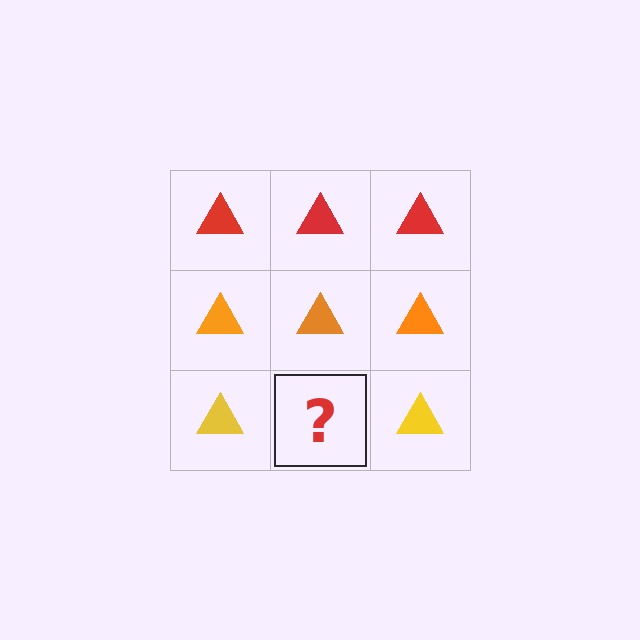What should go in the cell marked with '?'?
The missing cell should contain a yellow triangle.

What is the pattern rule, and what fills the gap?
The rule is that each row has a consistent color. The gap should be filled with a yellow triangle.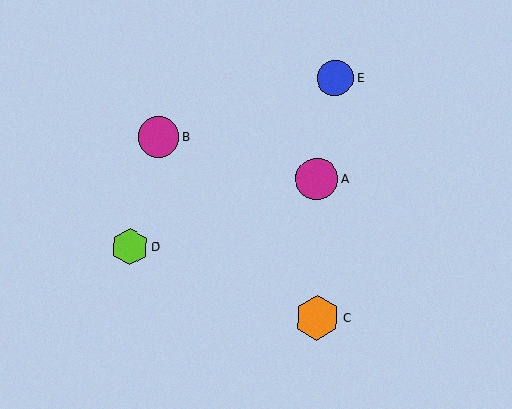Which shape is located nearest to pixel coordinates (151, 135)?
The magenta circle (labeled B) at (158, 137) is nearest to that location.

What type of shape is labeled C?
Shape C is an orange hexagon.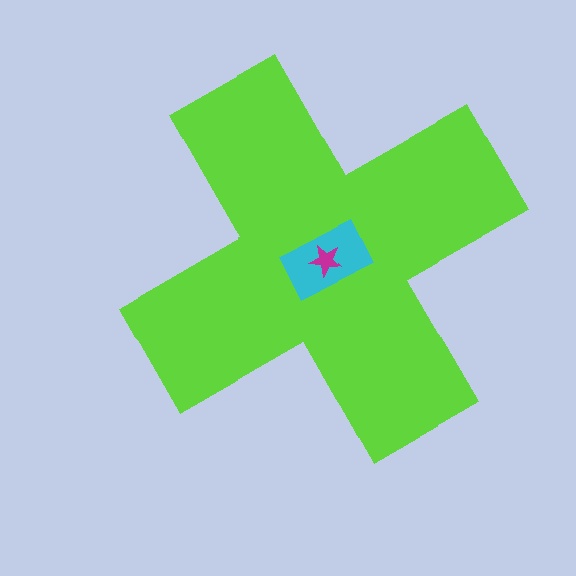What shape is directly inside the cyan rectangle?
The magenta star.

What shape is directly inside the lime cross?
The cyan rectangle.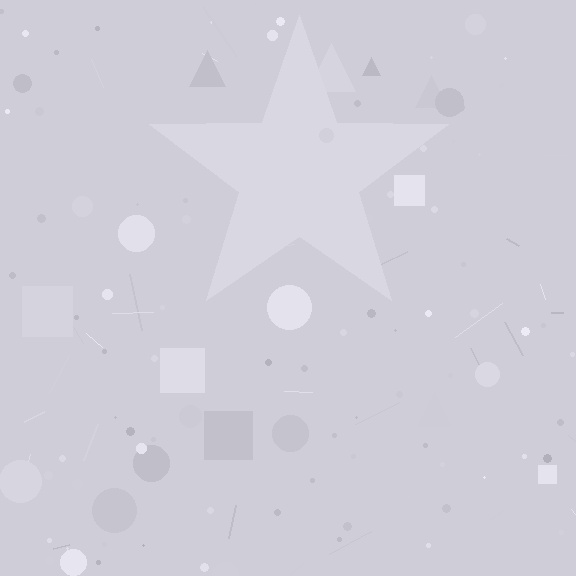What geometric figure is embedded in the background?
A star is embedded in the background.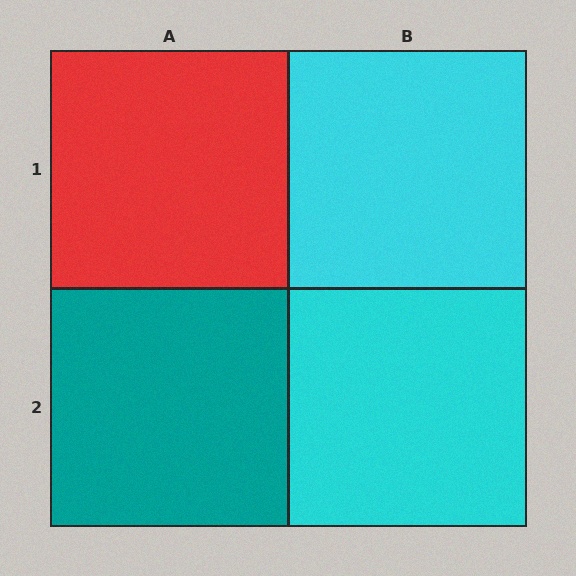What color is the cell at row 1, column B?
Cyan.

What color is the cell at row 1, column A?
Red.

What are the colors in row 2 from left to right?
Teal, cyan.